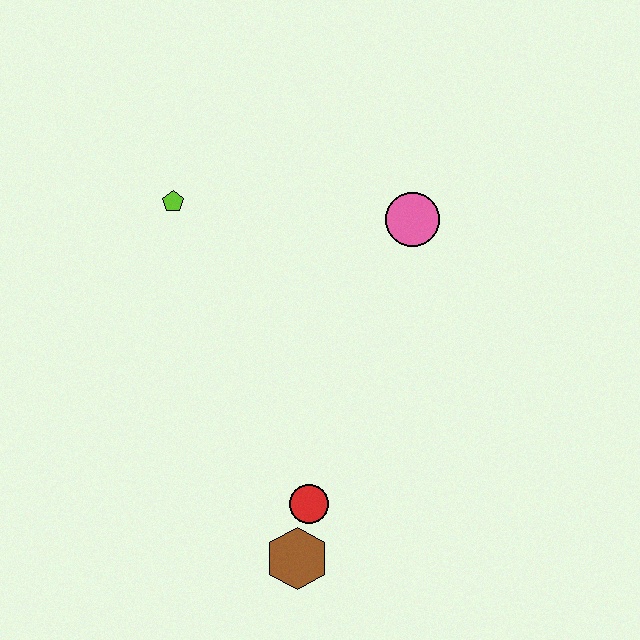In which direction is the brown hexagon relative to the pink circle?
The brown hexagon is below the pink circle.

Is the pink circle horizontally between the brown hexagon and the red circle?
No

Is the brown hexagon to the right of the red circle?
No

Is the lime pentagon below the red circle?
No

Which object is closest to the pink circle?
The lime pentagon is closest to the pink circle.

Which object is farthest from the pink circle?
The brown hexagon is farthest from the pink circle.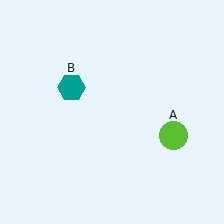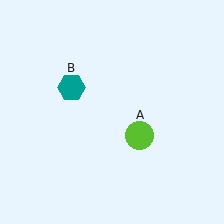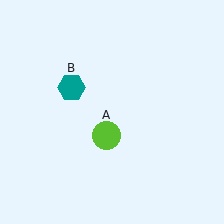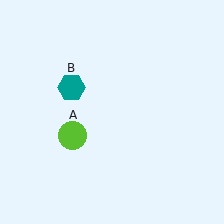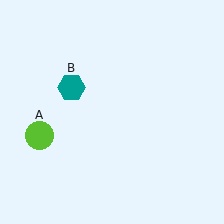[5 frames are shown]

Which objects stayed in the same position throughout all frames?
Teal hexagon (object B) remained stationary.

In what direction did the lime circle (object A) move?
The lime circle (object A) moved left.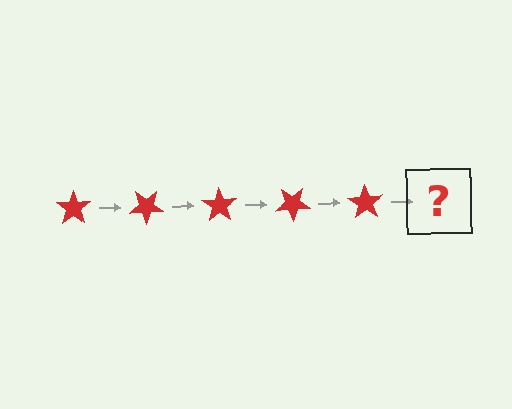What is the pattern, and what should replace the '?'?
The pattern is that the star rotates 35 degrees each step. The '?' should be a red star rotated 175 degrees.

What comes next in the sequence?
The next element should be a red star rotated 175 degrees.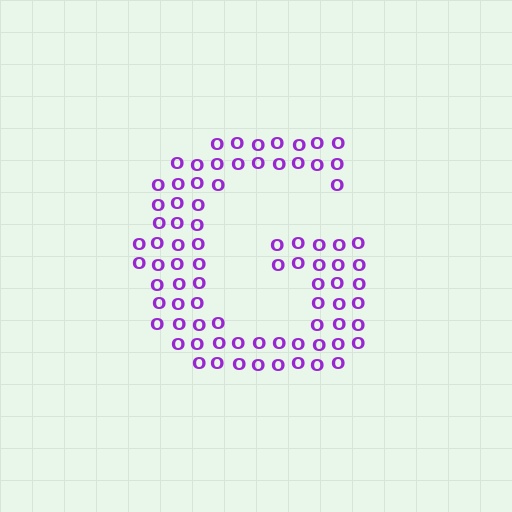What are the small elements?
The small elements are letter O's.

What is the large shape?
The large shape is the letter G.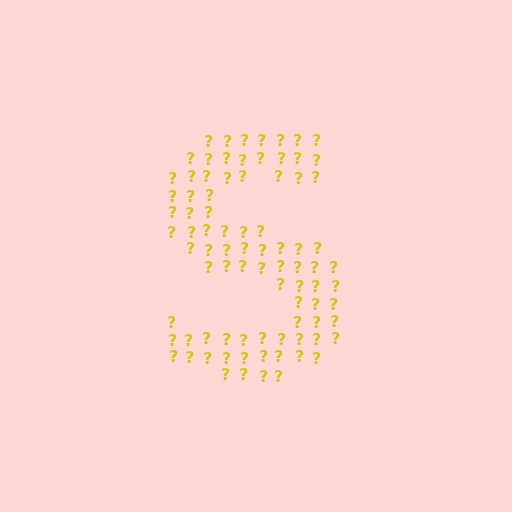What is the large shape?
The large shape is the letter S.